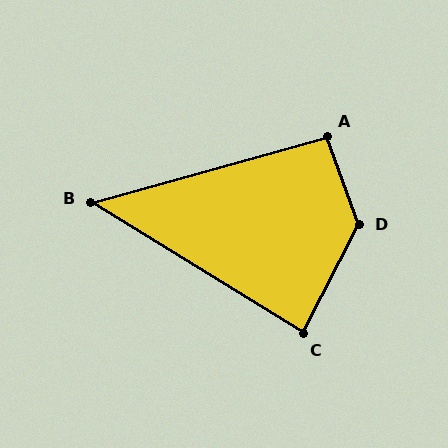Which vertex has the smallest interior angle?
B, at approximately 47 degrees.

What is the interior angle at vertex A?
Approximately 94 degrees (approximately right).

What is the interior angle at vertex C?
Approximately 86 degrees (approximately right).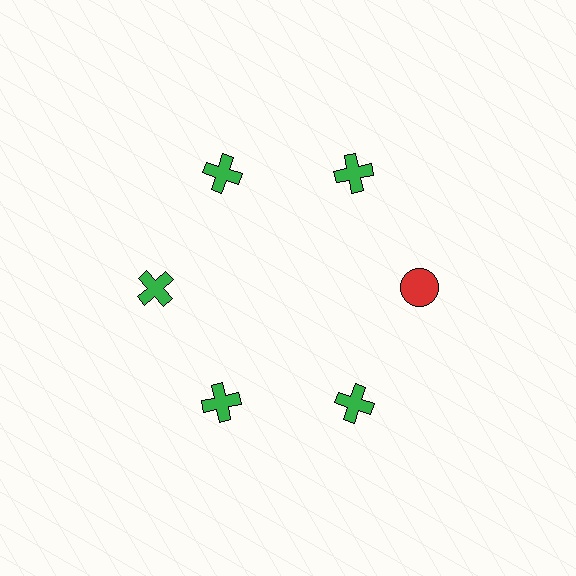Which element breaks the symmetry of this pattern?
The red circle at roughly the 3 o'clock position breaks the symmetry. All other shapes are green crosses.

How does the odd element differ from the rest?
It differs in both color (red instead of green) and shape (circle instead of cross).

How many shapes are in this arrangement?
There are 6 shapes arranged in a ring pattern.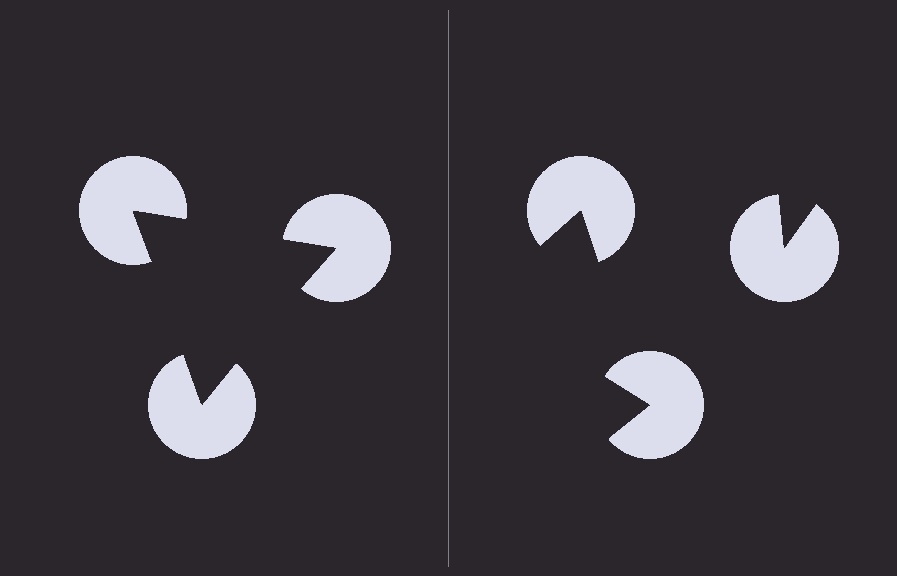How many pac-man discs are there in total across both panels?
6 — 3 on each side.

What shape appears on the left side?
An illusory triangle.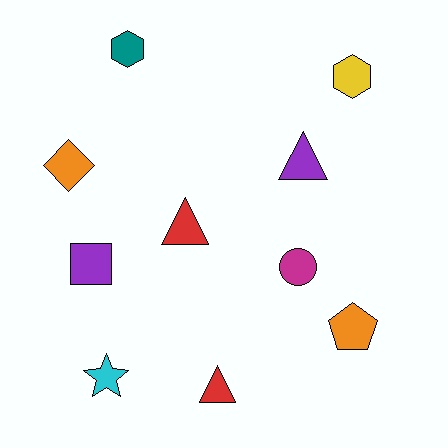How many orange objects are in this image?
There are 2 orange objects.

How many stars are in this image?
There is 1 star.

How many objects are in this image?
There are 10 objects.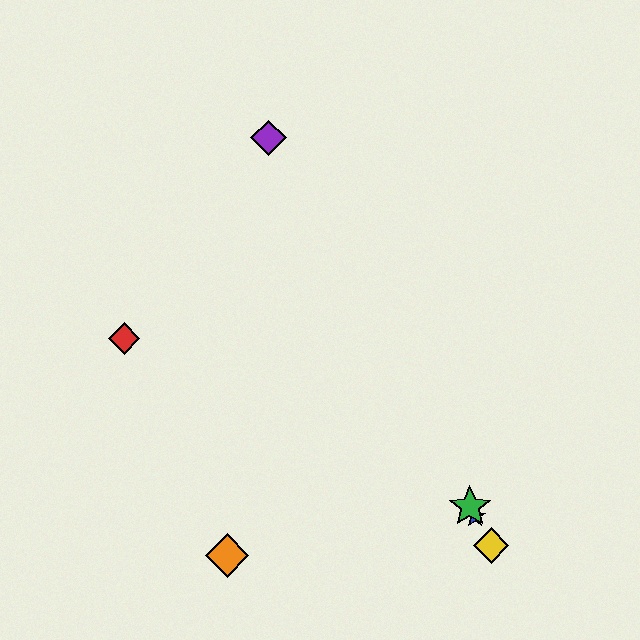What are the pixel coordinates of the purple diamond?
The purple diamond is at (269, 138).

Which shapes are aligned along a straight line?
The blue star, the green star, the yellow diamond, the purple diamond are aligned along a straight line.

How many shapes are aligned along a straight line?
4 shapes (the blue star, the green star, the yellow diamond, the purple diamond) are aligned along a straight line.